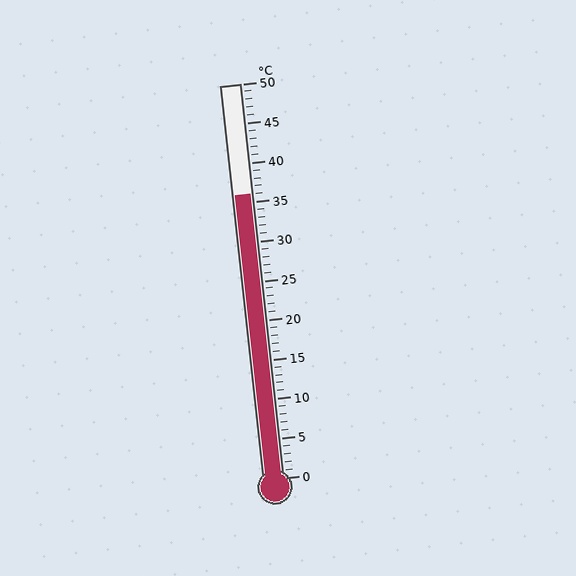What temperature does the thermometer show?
The thermometer shows approximately 36°C.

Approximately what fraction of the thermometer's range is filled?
The thermometer is filled to approximately 70% of its range.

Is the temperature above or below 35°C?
The temperature is above 35°C.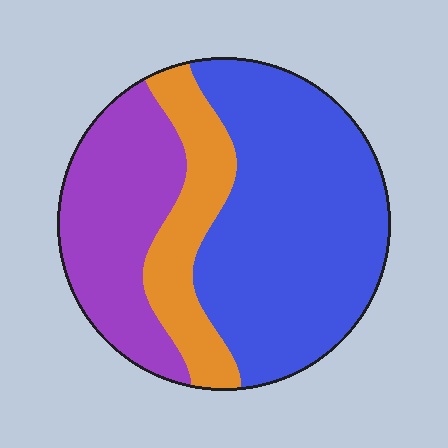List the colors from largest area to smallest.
From largest to smallest: blue, purple, orange.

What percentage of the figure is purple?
Purple takes up about one quarter (1/4) of the figure.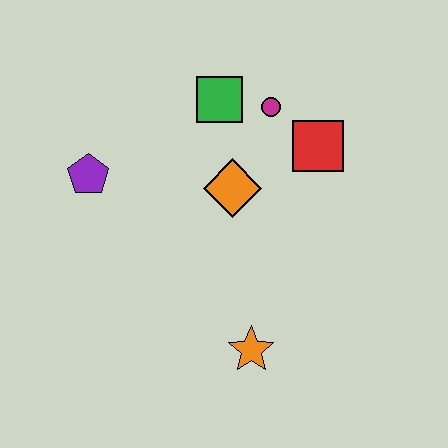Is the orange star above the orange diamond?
No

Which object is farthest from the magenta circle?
The orange star is farthest from the magenta circle.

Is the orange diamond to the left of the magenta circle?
Yes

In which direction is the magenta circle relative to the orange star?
The magenta circle is above the orange star.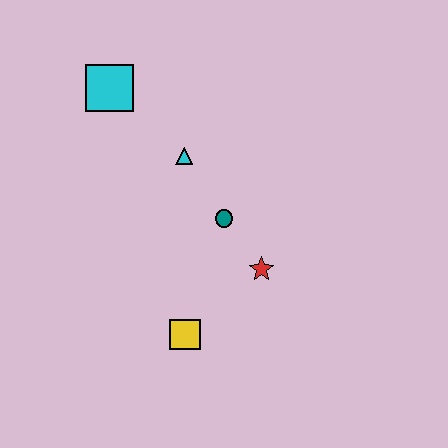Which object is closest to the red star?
The teal circle is closest to the red star.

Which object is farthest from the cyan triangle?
The yellow square is farthest from the cyan triangle.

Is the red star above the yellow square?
Yes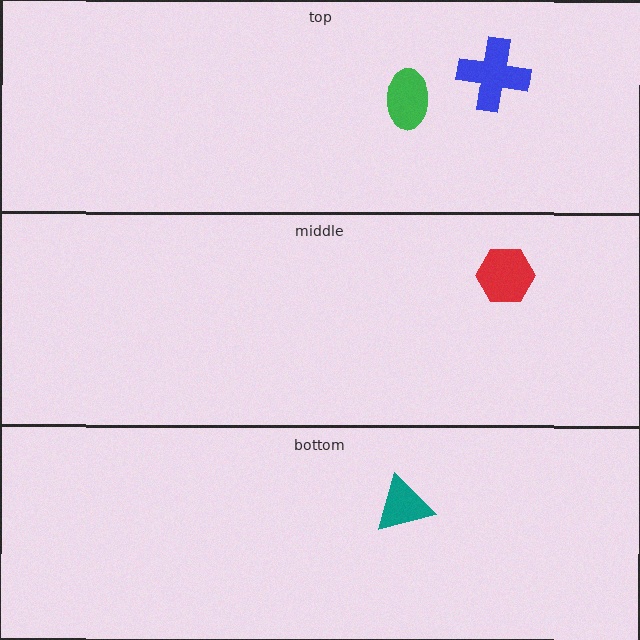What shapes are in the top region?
The green ellipse, the blue cross.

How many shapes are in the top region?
2.